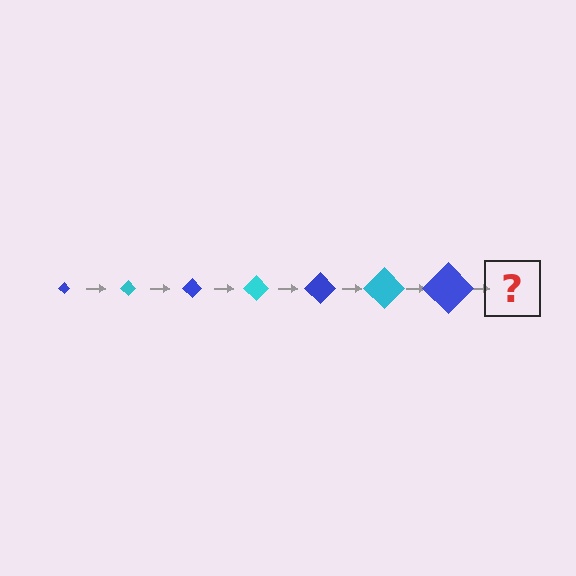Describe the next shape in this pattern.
It should be a cyan diamond, larger than the previous one.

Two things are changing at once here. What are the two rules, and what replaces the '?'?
The two rules are that the diamond grows larger each step and the color cycles through blue and cyan. The '?' should be a cyan diamond, larger than the previous one.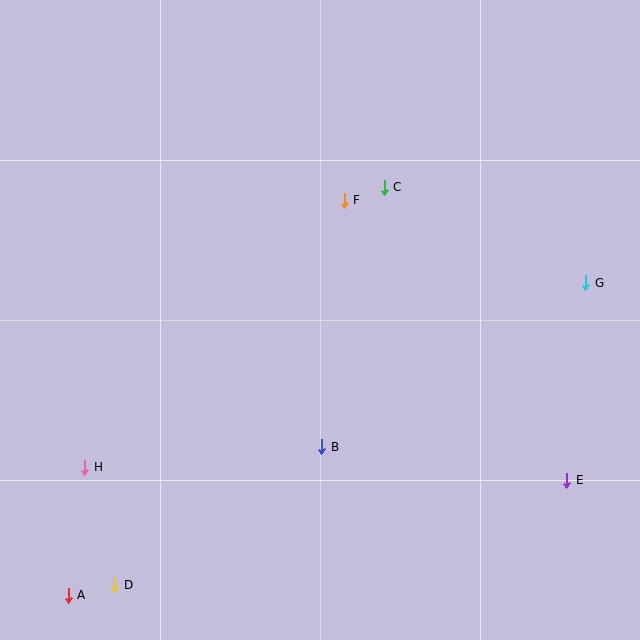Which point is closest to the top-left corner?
Point F is closest to the top-left corner.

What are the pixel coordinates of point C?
Point C is at (384, 187).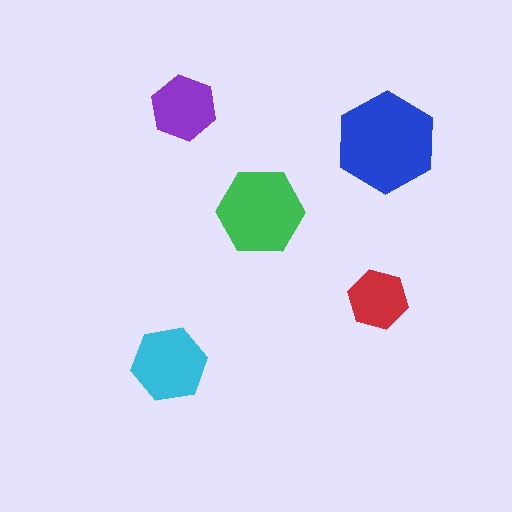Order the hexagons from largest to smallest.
the blue one, the green one, the cyan one, the purple one, the red one.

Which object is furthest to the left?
The cyan hexagon is leftmost.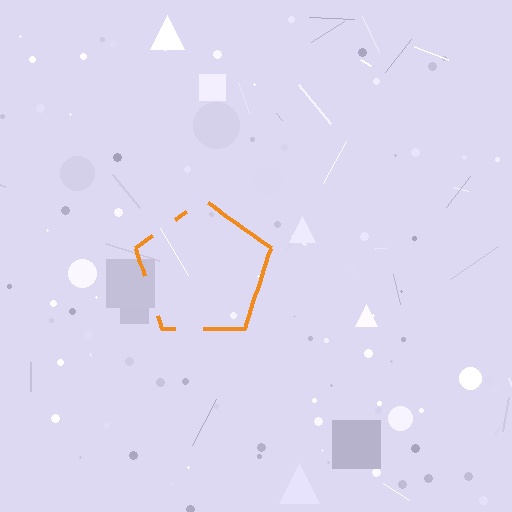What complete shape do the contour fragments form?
The contour fragments form a pentagon.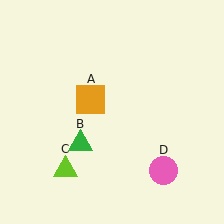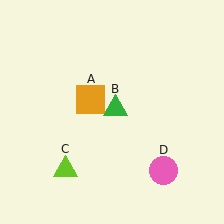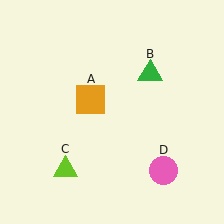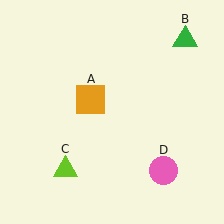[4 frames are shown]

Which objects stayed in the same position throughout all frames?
Orange square (object A) and lime triangle (object C) and pink circle (object D) remained stationary.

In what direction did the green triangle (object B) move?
The green triangle (object B) moved up and to the right.